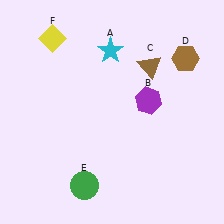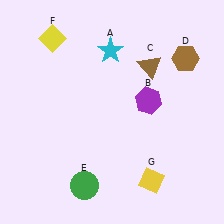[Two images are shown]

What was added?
A yellow diamond (G) was added in Image 2.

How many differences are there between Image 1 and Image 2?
There is 1 difference between the two images.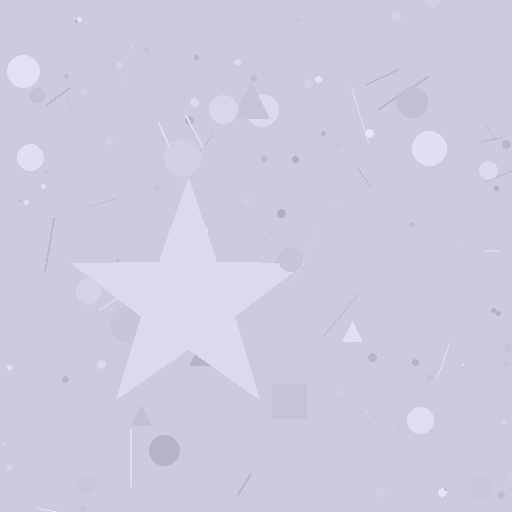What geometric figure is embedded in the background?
A star is embedded in the background.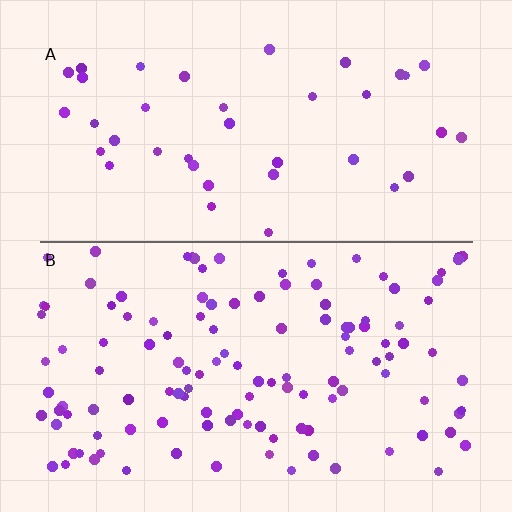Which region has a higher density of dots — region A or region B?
B (the bottom).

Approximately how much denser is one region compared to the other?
Approximately 3.0× — region B over region A.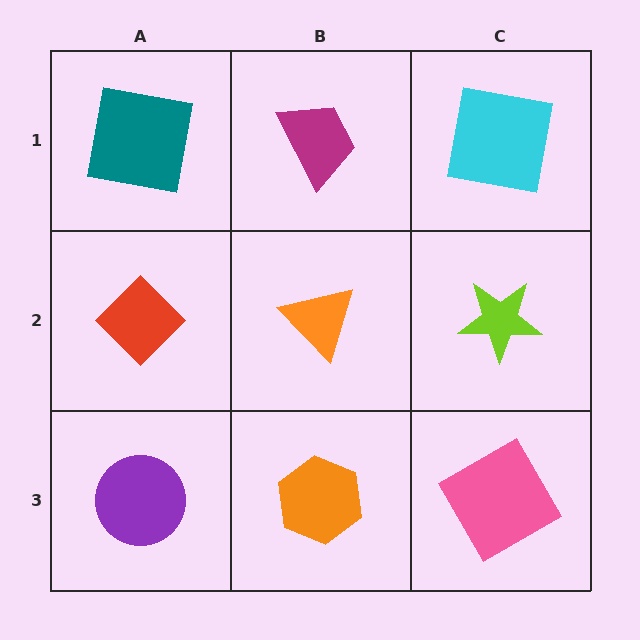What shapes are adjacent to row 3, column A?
A red diamond (row 2, column A), an orange hexagon (row 3, column B).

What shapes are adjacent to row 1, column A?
A red diamond (row 2, column A), a magenta trapezoid (row 1, column B).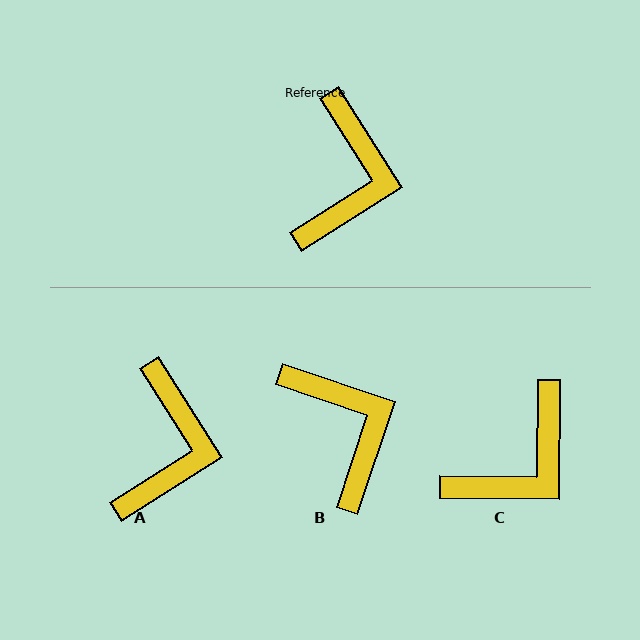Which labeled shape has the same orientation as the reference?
A.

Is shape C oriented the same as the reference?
No, it is off by about 33 degrees.